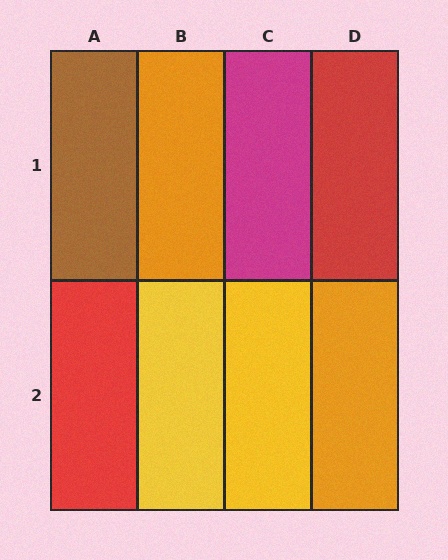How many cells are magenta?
1 cell is magenta.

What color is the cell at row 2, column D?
Orange.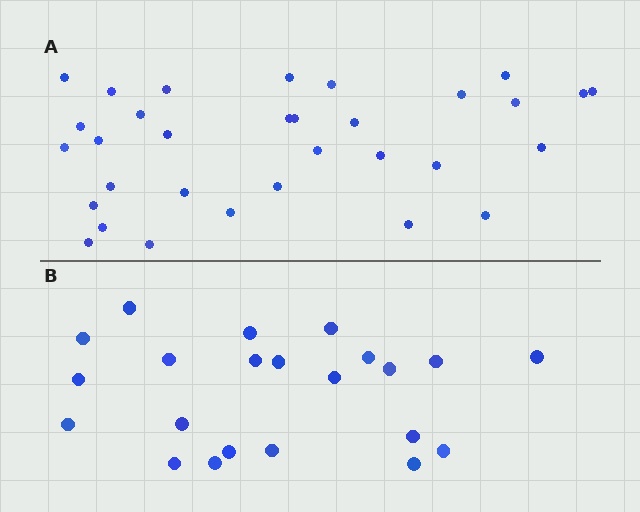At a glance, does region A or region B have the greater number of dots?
Region A (the top region) has more dots.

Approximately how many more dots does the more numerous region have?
Region A has roughly 10 or so more dots than region B.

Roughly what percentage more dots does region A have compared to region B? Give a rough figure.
About 45% more.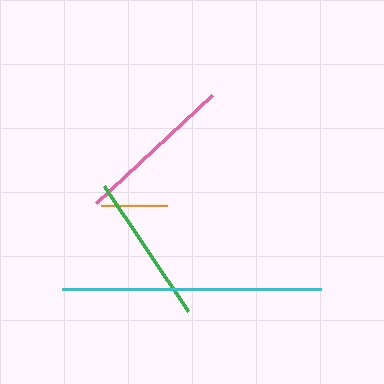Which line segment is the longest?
The cyan line is the longest at approximately 259 pixels.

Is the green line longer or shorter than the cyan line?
The cyan line is longer than the green line.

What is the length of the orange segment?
The orange segment is approximately 66 pixels long.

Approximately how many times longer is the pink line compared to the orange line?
The pink line is approximately 2.4 times the length of the orange line.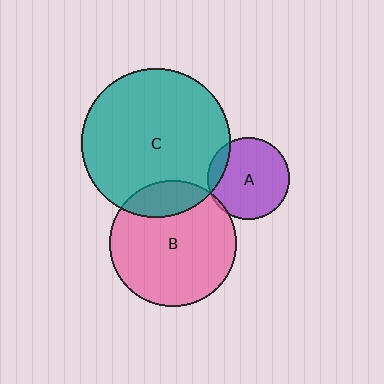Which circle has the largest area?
Circle C (teal).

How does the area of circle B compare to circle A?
Approximately 2.4 times.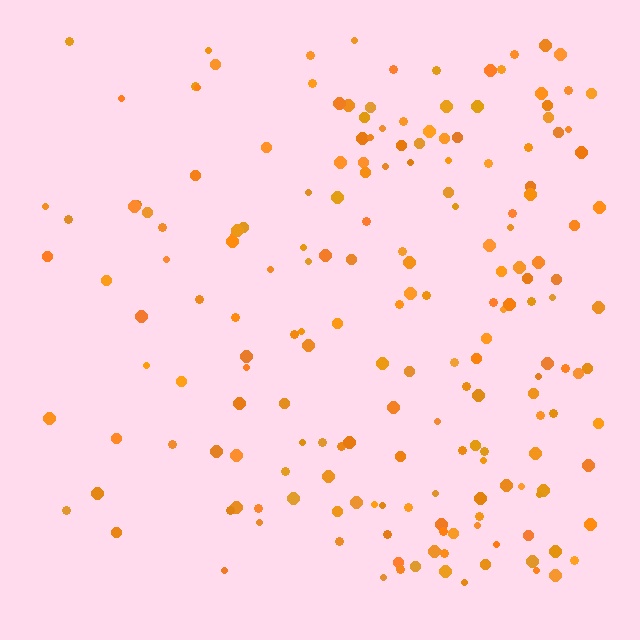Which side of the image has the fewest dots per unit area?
The left.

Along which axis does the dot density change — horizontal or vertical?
Horizontal.